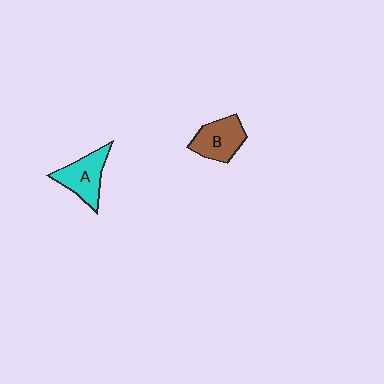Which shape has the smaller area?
Shape B (brown).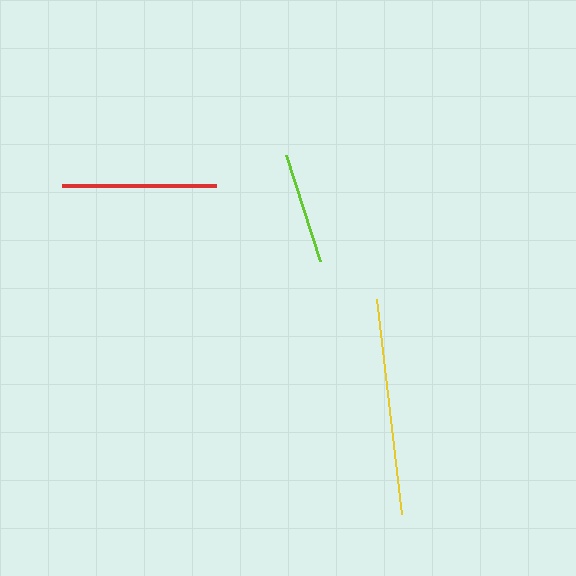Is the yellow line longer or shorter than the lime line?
The yellow line is longer than the lime line.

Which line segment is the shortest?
The lime line is the shortest at approximately 111 pixels.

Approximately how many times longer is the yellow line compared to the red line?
The yellow line is approximately 1.4 times the length of the red line.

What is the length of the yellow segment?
The yellow segment is approximately 216 pixels long.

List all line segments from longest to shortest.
From longest to shortest: yellow, red, lime.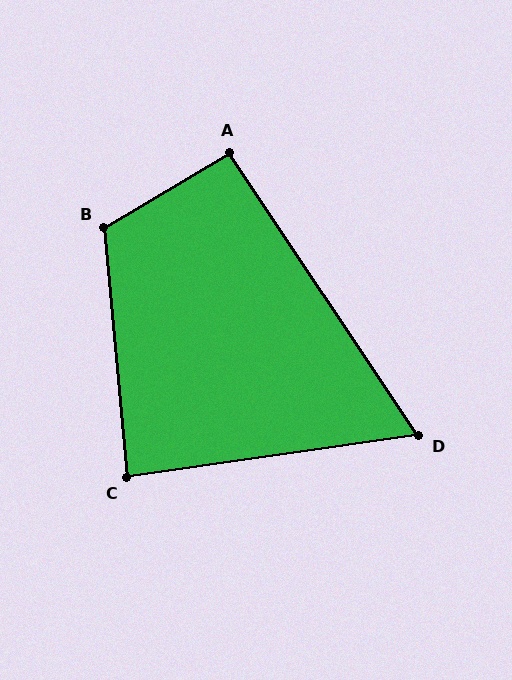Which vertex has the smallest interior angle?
D, at approximately 64 degrees.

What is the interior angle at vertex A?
Approximately 93 degrees (approximately right).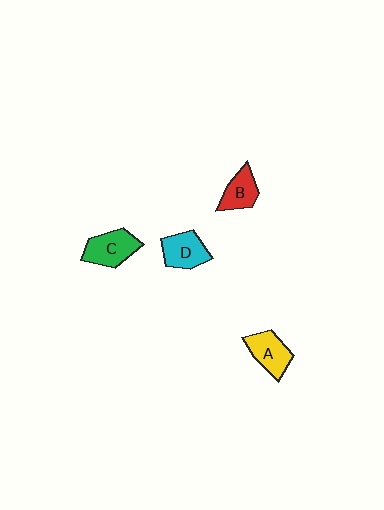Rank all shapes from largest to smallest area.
From largest to smallest: C (green), A (yellow), D (cyan), B (red).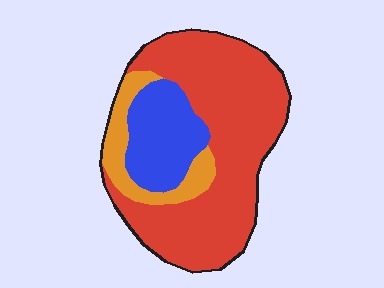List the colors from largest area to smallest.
From largest to smallest: red, blue, orange.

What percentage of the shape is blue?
Blue takes up about one fifth (1/5) of the shape.